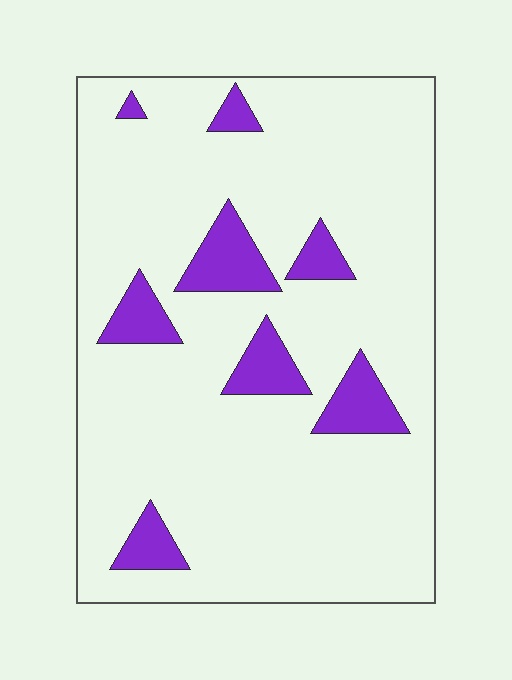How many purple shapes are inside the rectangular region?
8.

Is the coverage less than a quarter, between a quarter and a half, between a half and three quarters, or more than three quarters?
Less than a quarter.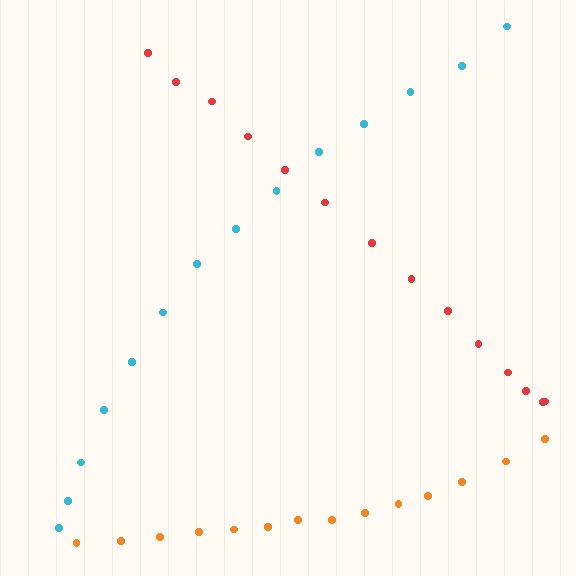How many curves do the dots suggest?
There are 3 distinct paths.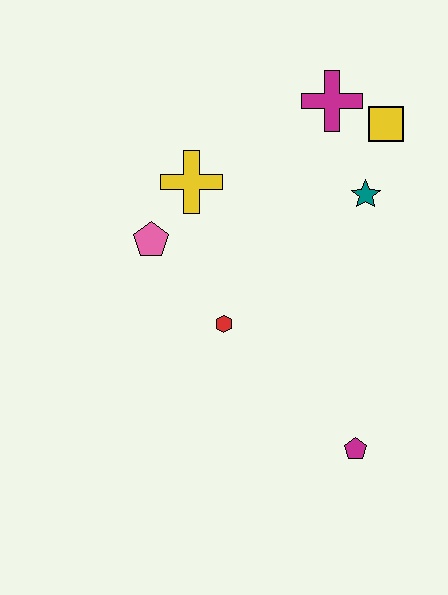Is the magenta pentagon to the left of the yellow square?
Yes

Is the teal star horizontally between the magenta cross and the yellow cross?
No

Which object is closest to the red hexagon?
The pink pentagon is closest to the red hexagon.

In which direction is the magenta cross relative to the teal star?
The magenta cross is above the teal star.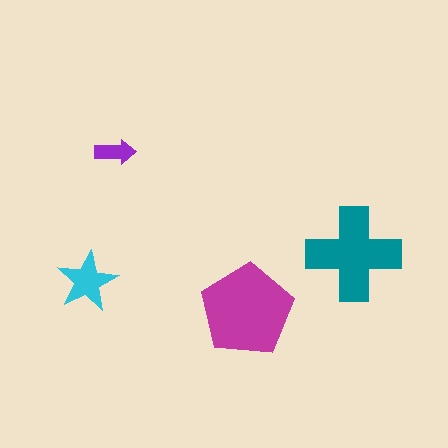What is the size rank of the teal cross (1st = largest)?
2nd.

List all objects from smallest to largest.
The purple arrow, the cyan star, the teal cross, the magenta pentagon.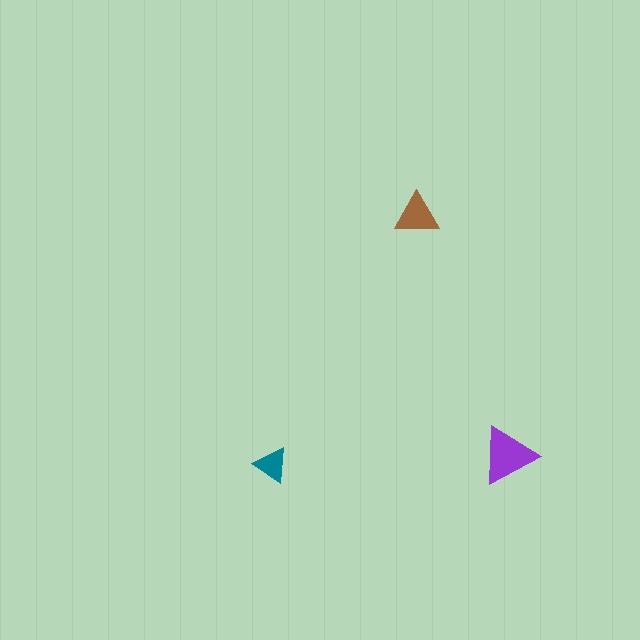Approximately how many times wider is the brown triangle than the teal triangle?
About 1.5 times wider.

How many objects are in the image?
There are 3 objects in the image.